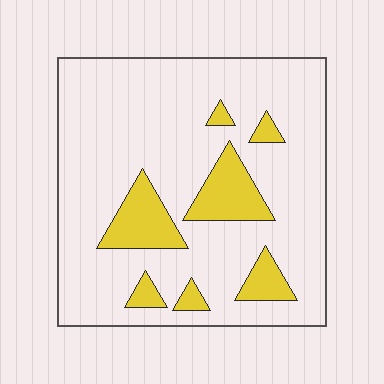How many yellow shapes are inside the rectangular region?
7.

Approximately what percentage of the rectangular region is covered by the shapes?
Approximately 15%.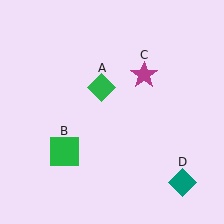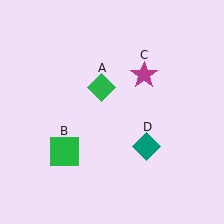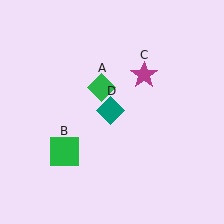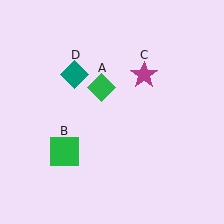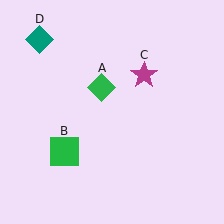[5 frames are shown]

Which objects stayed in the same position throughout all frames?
Green diamond (object A) and green square (object B) and magenta star (object C) remained stationary.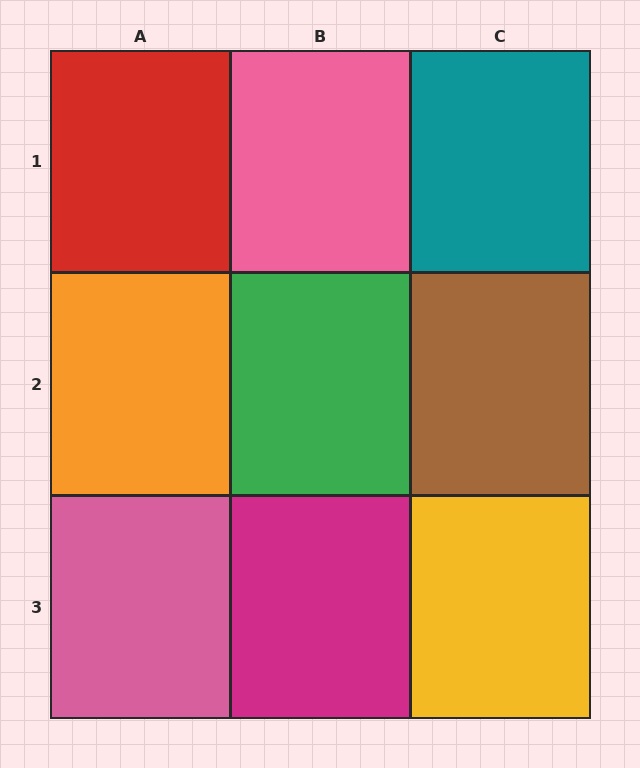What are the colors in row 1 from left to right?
Red, pink, teal.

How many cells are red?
1 cell is red.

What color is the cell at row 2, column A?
Orange.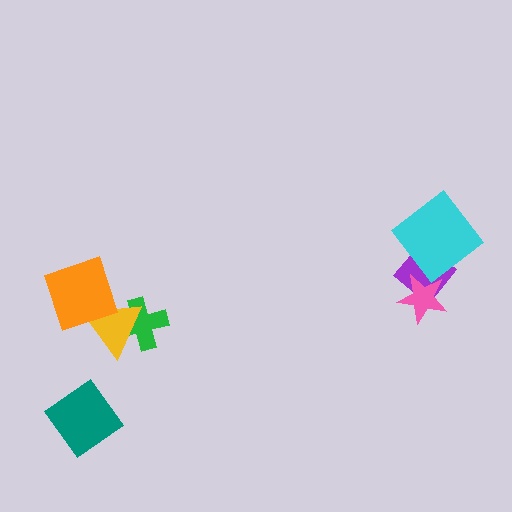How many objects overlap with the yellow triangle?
2 objects overlap with the yellow triangle.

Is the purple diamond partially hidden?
Yes, it is partially covered by another shape.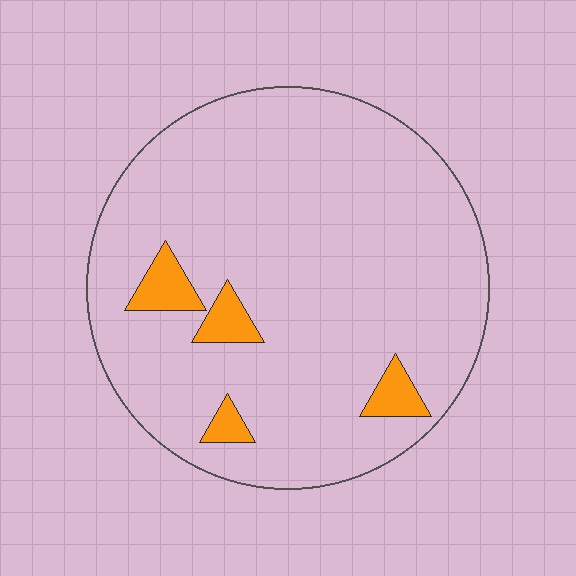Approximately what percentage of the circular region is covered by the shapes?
Approximately 5%.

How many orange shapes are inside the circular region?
4.